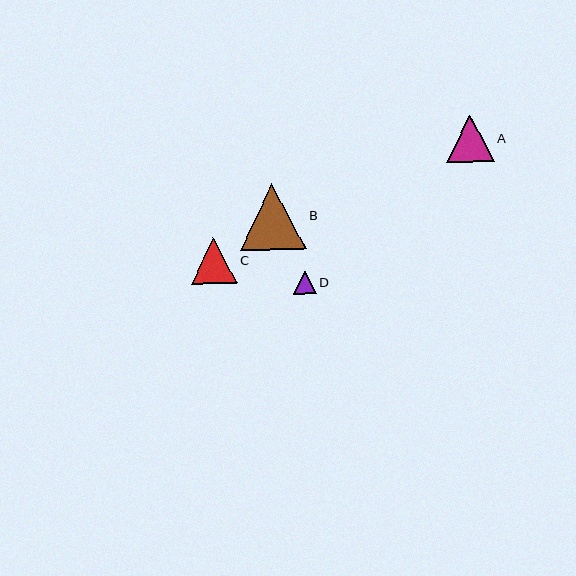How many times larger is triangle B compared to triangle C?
Triangle B is approximately 1.4 times the size of triangle C.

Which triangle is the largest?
Triangle B is the largest with a size of approximately 66 pixels.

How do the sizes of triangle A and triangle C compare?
Triangle A and triangle C are approximately the same size.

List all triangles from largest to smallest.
From largest to smallest: B, A, C, D.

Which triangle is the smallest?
Triangle D is the smallest with a size of approximately 23 pixels.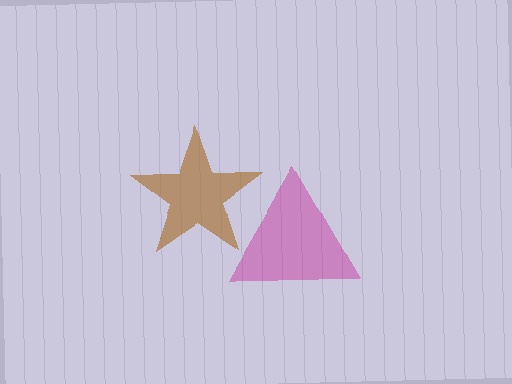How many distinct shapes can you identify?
There are 2 distinct shapes: a magenta triangle, a brown star.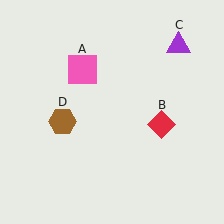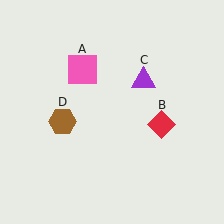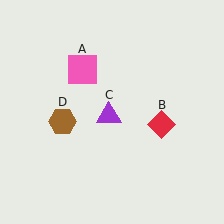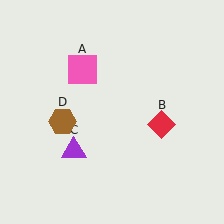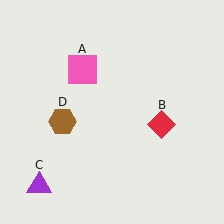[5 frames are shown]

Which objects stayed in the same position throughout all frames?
Pink square (object A) and red diamond (object B) and brown hexagon (object D) remained stationary.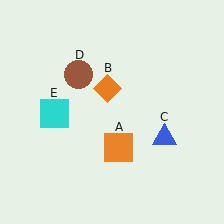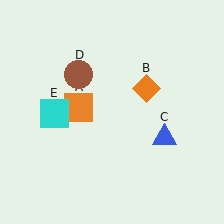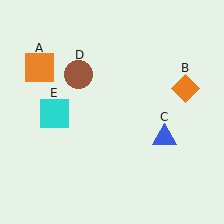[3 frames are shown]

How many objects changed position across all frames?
2 objects changed position: orange square (object A), orange diamond (object B).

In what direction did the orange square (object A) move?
The orange square (object A) moved up and to the left.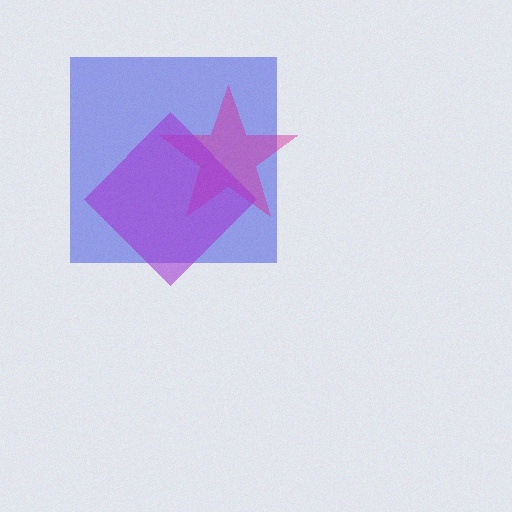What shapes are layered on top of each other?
The layered shapes are: a blue square, a magenta star, a purple diamond.